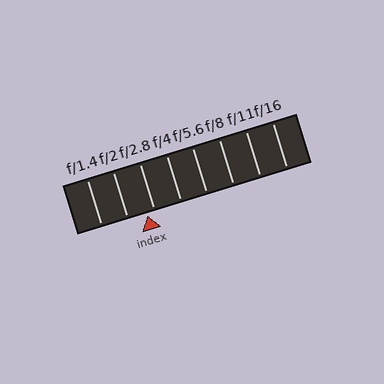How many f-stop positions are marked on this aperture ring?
There are 8 f-stop positions marked.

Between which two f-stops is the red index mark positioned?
The index mark is between f/2 and f/2.8.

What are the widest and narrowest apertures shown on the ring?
The widest aperture shown is f/1.4 and the narrowest is f/16.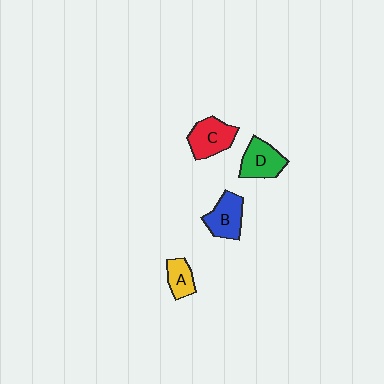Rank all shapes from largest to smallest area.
From largest to smallest: C (red), D (green), B (blue), A (yellow).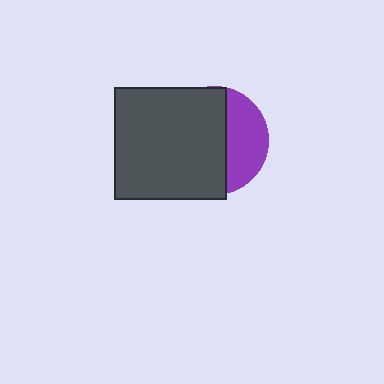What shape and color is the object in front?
The object in front is a dark gray square.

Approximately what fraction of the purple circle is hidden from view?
Roughly 65% of the purple circle is hidden behind the dark gray square.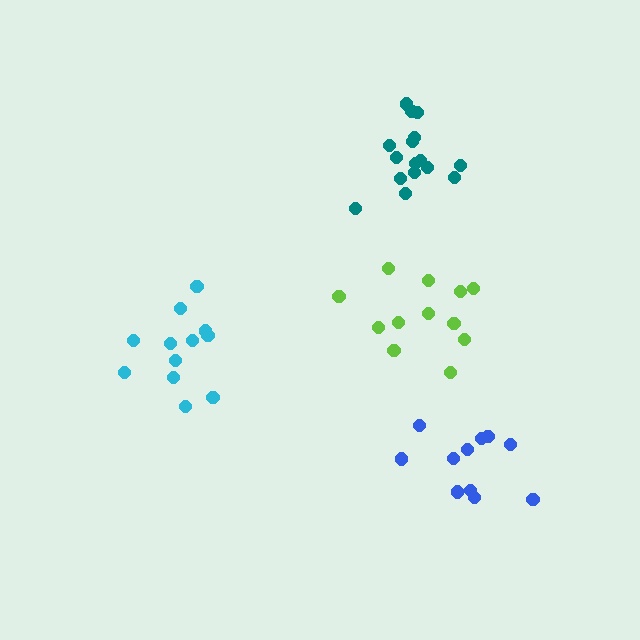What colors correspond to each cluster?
The clusters are colored: teal, blue, cyan, lime.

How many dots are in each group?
Group 1: 16 dots, Group 2: 11 dots, Group 3: 12 dots, Group 4: 12 dots (51 total).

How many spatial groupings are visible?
There are 4 spatial groupings.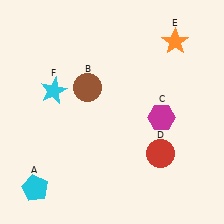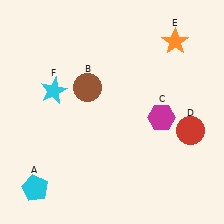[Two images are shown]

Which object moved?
The red circle (D) moved right.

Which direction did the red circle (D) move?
The red circle (D) moved right.